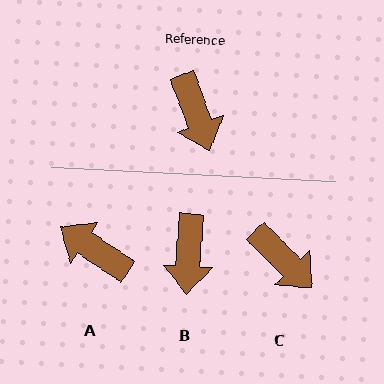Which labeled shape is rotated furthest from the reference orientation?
A, about 144 degrees away.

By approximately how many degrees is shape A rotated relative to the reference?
Approximately 144 degrees clockwise.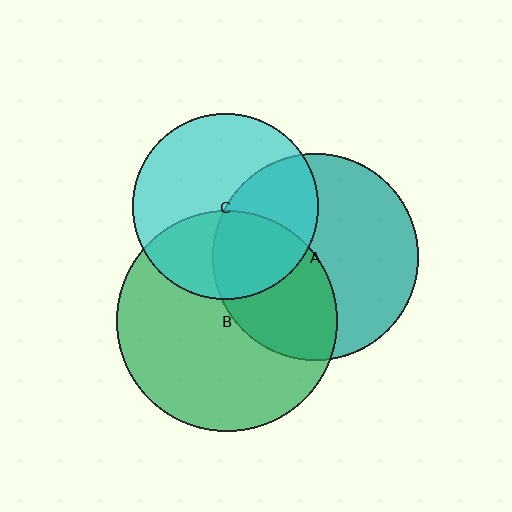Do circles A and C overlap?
Yes.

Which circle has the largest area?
Circle B (green).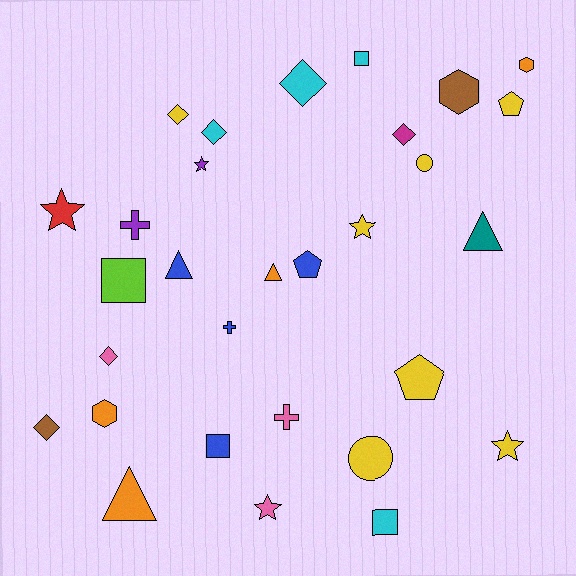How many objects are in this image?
There are 30 objects.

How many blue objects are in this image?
There are 4 blue objects.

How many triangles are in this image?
There are 4 triangles.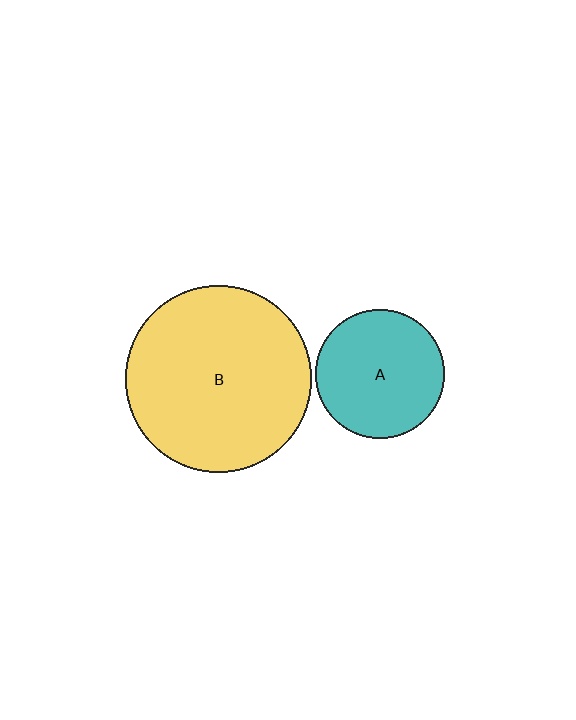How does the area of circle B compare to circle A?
Approximately 2.1 times.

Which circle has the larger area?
Circle B (yellow).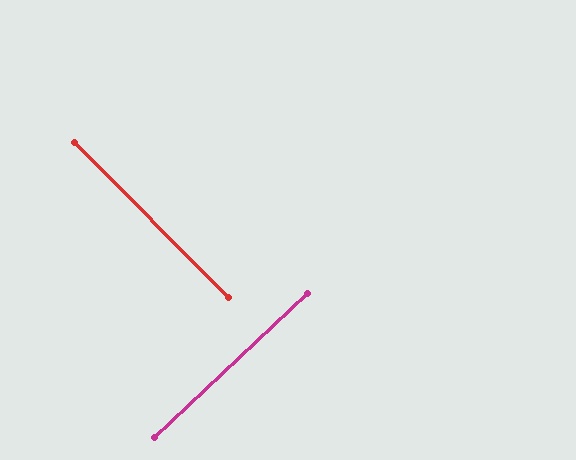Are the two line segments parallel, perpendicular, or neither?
Perpendicular — they meet at approximately 89°.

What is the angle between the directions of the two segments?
Approximately 89 degrees.